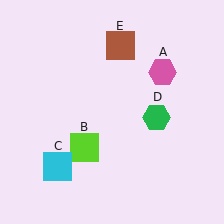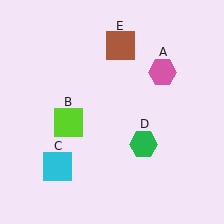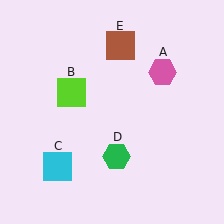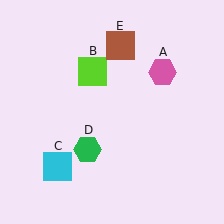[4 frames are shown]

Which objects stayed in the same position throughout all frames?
Pink hexagon (object A) and cyan square (object C) and brown square (object E) remained stationary.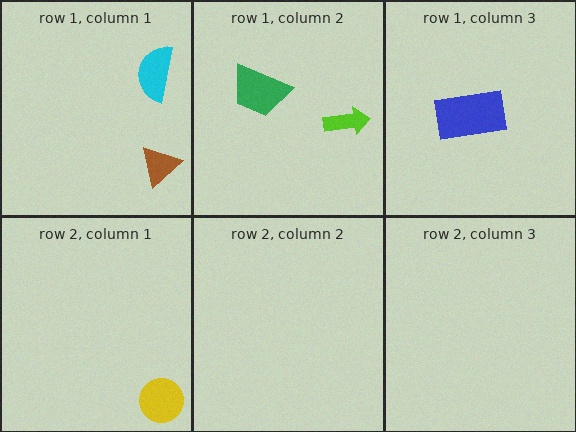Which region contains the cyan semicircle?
The row 1, column 1 region.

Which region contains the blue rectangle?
The row 1, column 3 region.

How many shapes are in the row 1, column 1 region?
2.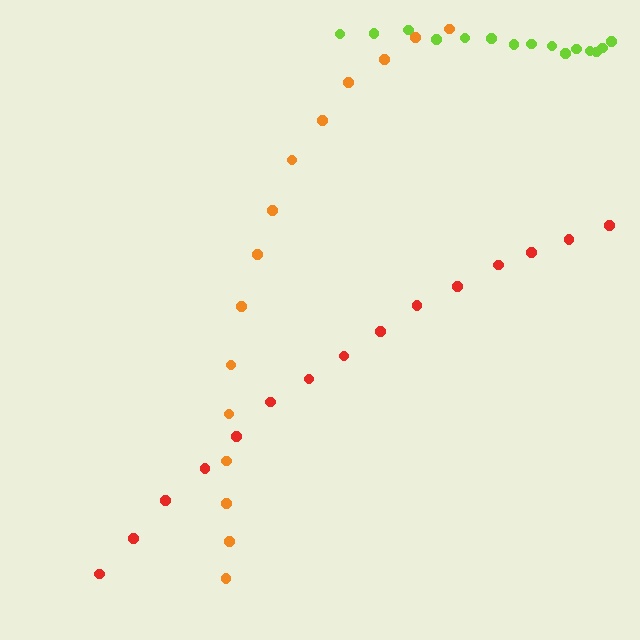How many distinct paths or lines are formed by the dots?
There are 3 distinct paths.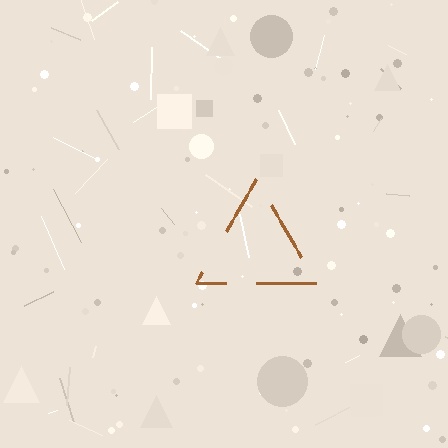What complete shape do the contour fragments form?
The contour fragments form a triangle.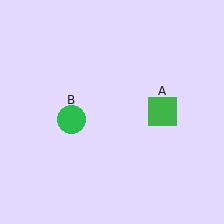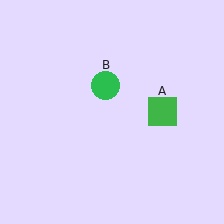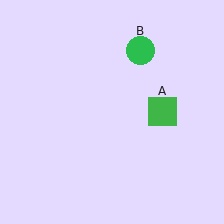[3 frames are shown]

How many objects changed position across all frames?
1 object changed position: green circle (object B).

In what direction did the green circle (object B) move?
The green circle (object B) moved up and to the right.